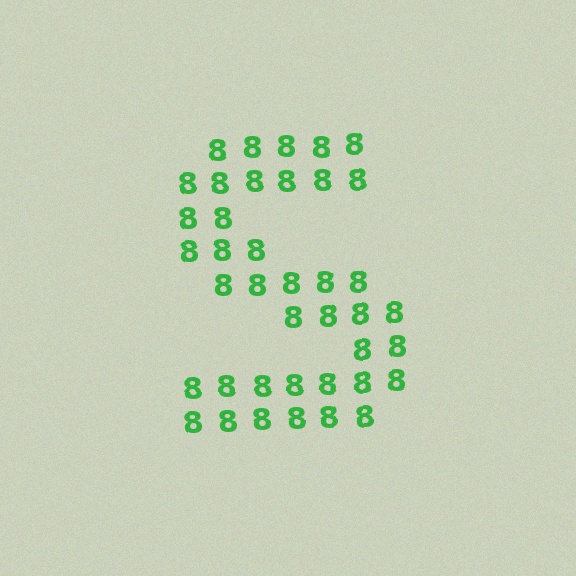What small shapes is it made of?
It is made of small digit 8's.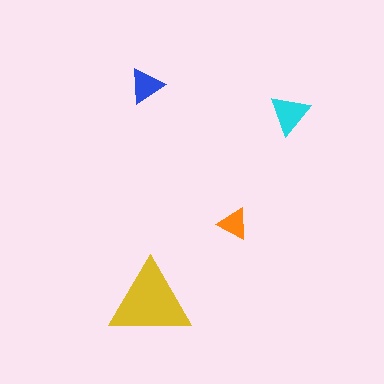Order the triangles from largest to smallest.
the yellow one, the cyan one, the blue one, the orange one.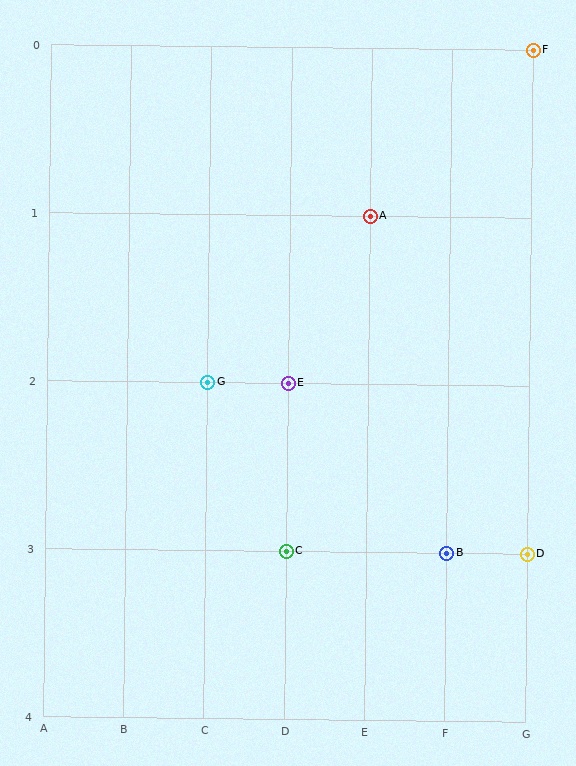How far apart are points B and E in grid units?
Points B and E are 2 columns and 1 row apart (about 2.2 grid units diagonally).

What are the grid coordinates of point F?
Point F is at grid coordinates (G, 0).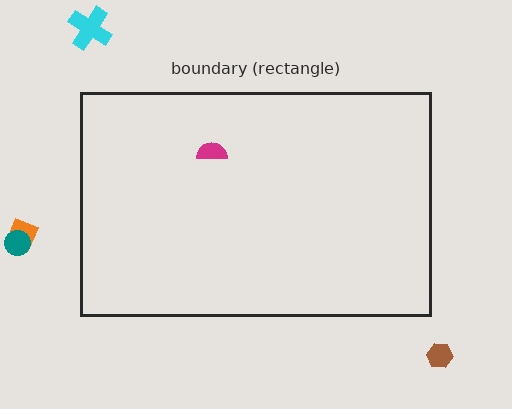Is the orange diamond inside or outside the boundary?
Outside.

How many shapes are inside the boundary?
1 inside, 4 outside.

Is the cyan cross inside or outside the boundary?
Outside.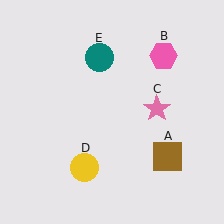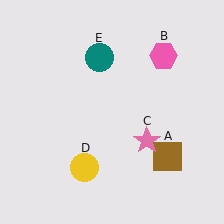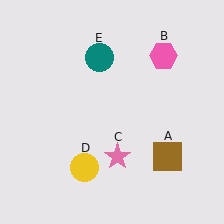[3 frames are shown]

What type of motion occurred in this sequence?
The pink star (object C) rotated clockwise around the center of the scene.